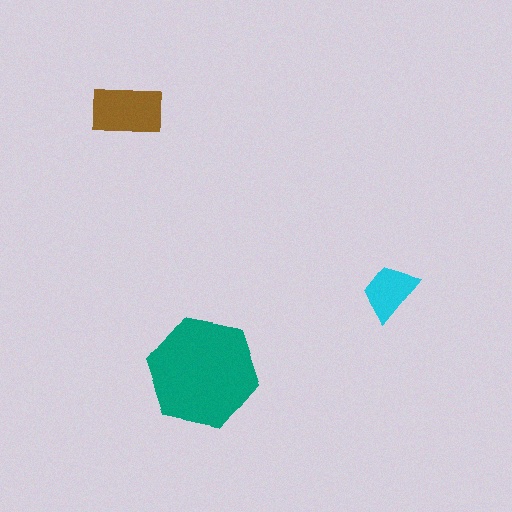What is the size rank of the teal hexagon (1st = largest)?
1st.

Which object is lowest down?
The teal hexagon is bottommost.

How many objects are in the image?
There are 3 objects in the image.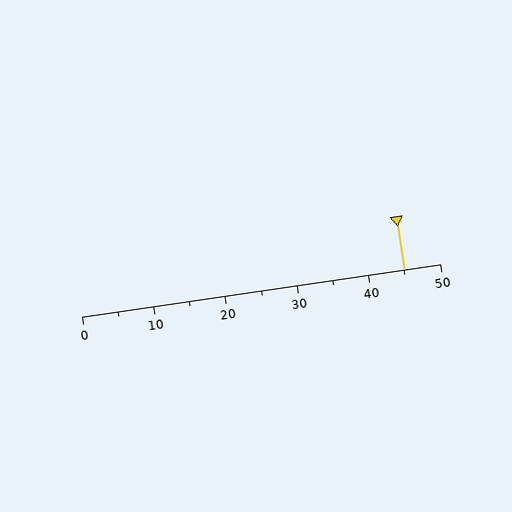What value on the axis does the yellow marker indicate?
The marker indicates approximately 45.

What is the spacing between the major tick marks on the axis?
The major ticks are spaced 10 apart.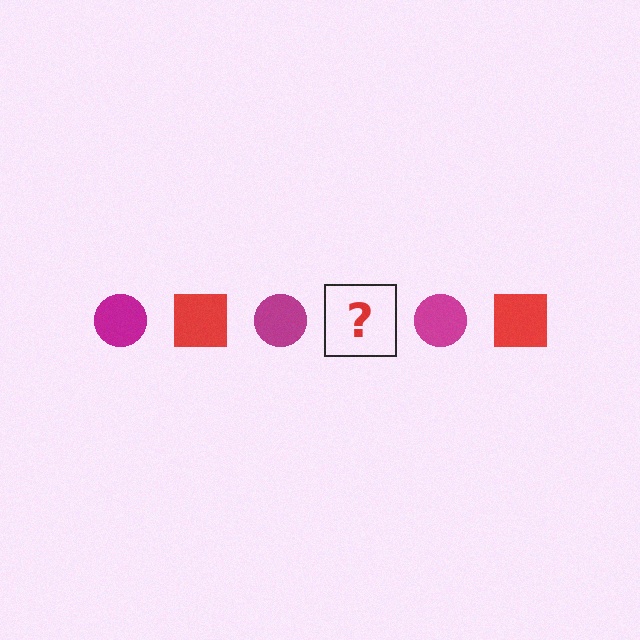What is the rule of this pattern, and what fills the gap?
The rule is that the pattern alternates between magenta circle and red square. The gap should be filled with a red square.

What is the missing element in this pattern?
The missing element is a red square.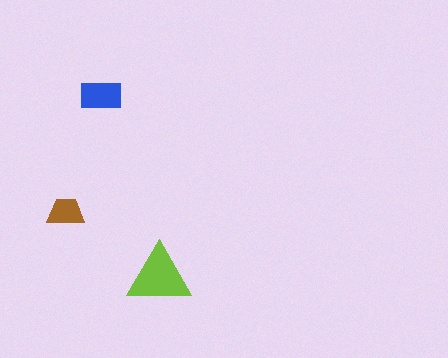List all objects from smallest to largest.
The brown trapezoid, the blue rectangle, the lime triangle.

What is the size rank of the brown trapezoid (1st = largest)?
3rd.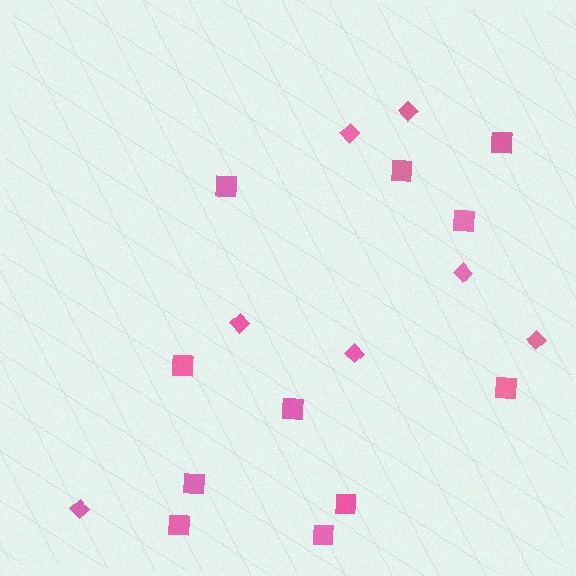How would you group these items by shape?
There are 2 groups: one group of squares (11) and one group of diamonds (7).